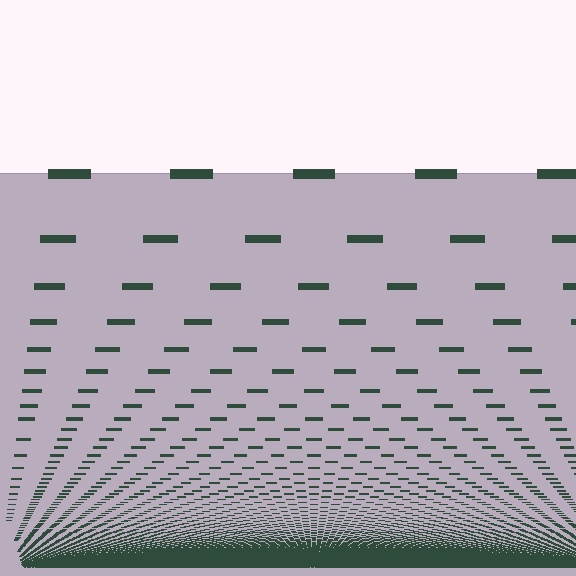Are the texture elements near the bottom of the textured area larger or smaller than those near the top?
Smaller. The gradient is inverted — elements near the bottom are smaller and denser.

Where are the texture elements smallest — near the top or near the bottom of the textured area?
Near the bottom.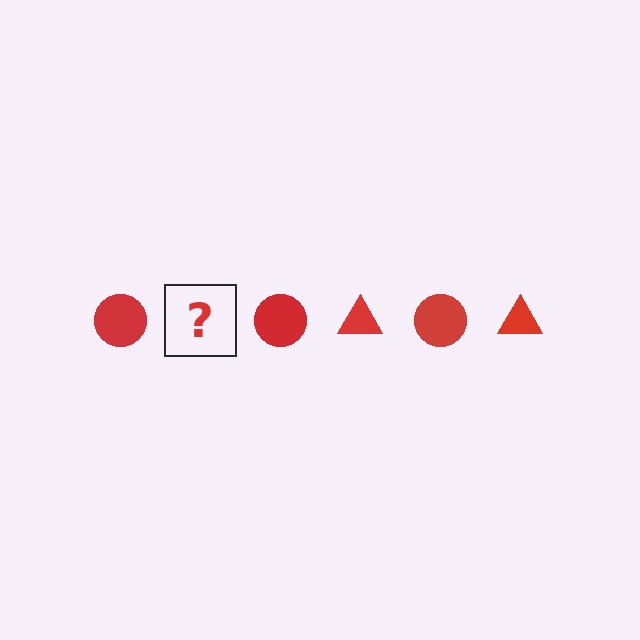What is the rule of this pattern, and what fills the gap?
The rule is that the pattern cycles through circle, triangle shapes in red. The gap should be filled with a red triangle.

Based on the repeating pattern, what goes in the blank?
The blank should be a red triangle.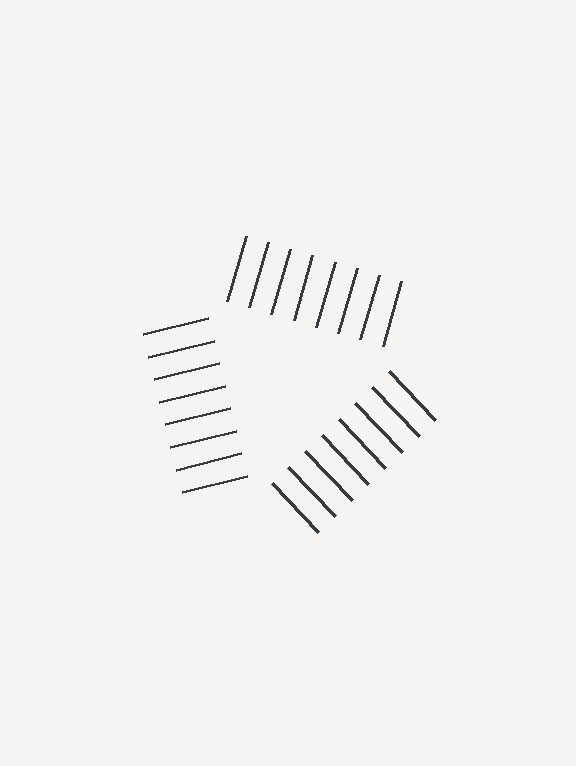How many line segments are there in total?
24 — 8 along each of the 3 edges.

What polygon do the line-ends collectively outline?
An illusory triangle — the line segments terminate on its edges but no continuous stroke is drawn.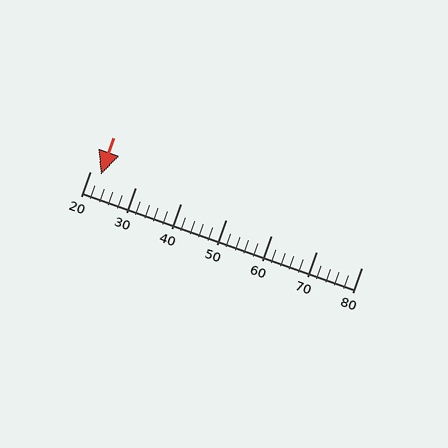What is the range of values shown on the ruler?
The ruler shows values from 20 to 80.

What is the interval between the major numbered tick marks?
The major tick marks are spaced 10 units apart.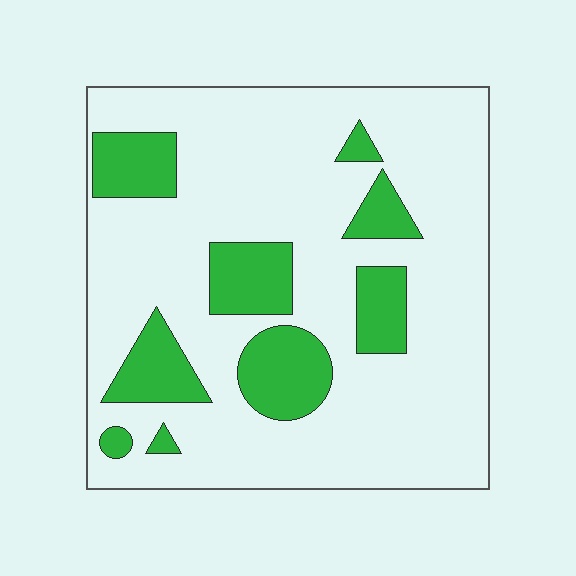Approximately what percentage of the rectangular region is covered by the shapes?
Approximately 20%.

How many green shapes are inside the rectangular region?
9.